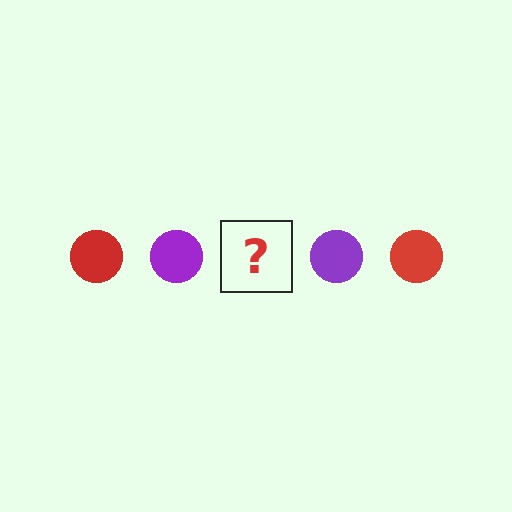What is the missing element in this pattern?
The missing element is a red circle.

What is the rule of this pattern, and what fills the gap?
The rule is that the pattern cycles through red, purple circles. The gap should be filled with a red circle.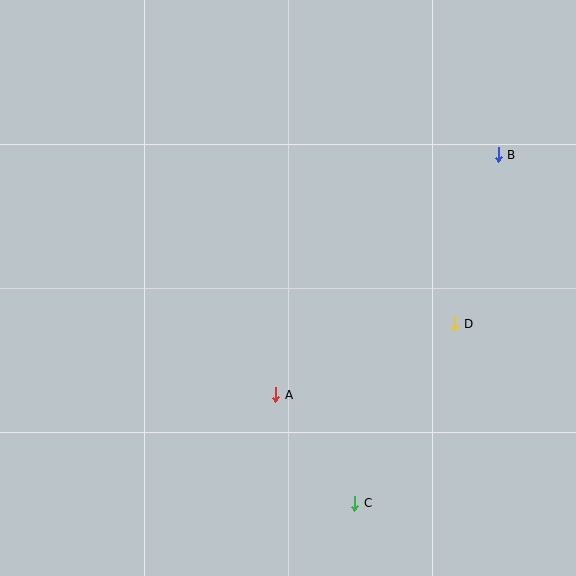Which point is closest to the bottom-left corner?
Point A is closest to the bottom-left corner.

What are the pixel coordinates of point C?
Point C is at (355, 503).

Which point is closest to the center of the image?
Point A at (276, 395) is closest to the center.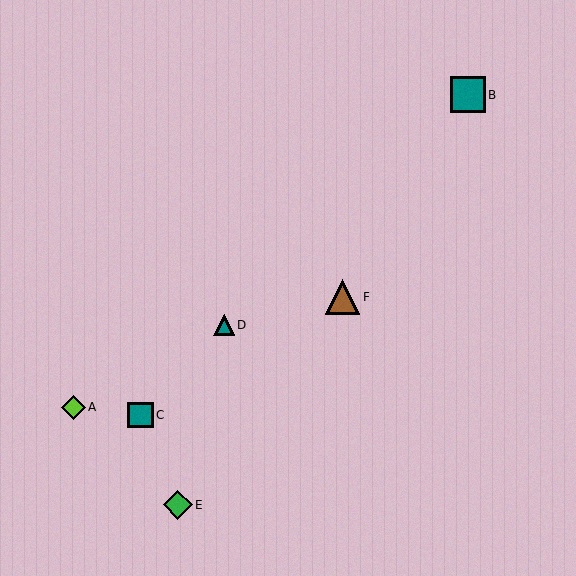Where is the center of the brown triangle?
The center of the brown triangle is at (342, 297).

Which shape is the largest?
The teal square (labeled B) is the largest.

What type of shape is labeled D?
Shape D is a teal triangle.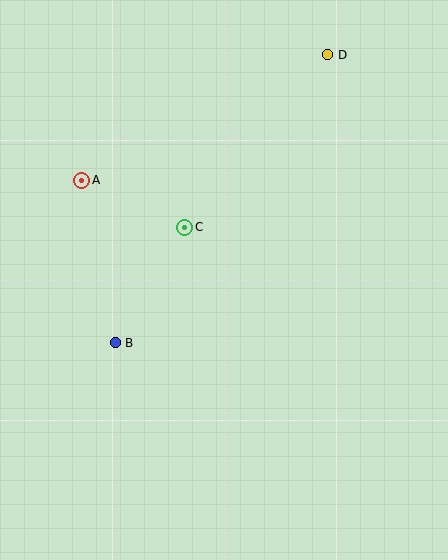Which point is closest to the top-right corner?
Point D is closest to the top-right corner.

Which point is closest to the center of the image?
Point C at (185, 227) is closest to the center.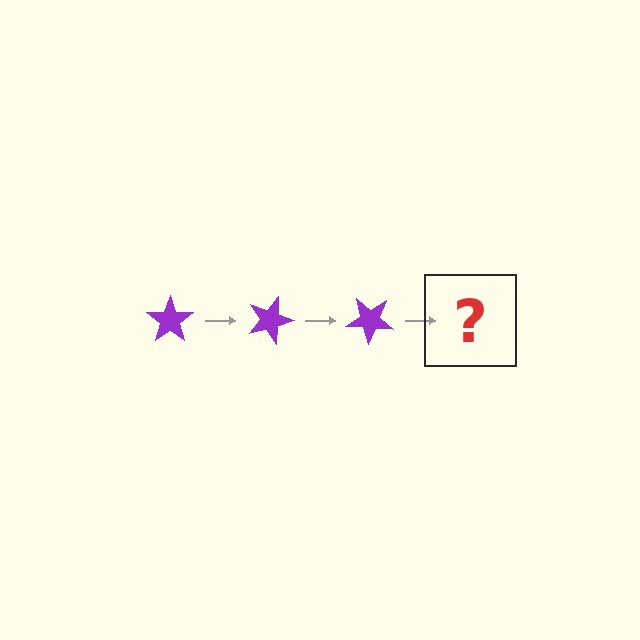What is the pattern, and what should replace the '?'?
The pattern is that the star rotates 20 degrees each step. The '?' should be a purple star rotated 60 degrees.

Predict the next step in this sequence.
The next step is a purple star rotated 60 degrees.